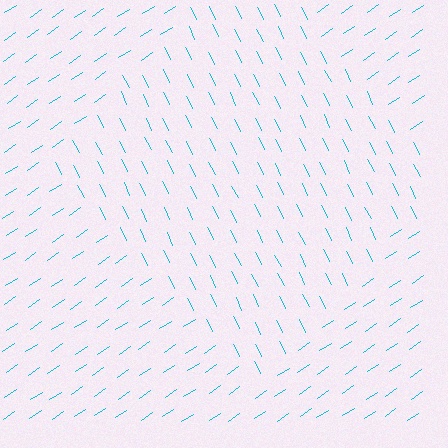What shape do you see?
I see a diamond.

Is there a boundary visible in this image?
Yes, there is a texture boundary formed by a change in line orientation.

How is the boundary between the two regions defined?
The boundary is defined purely by a change in line orientation (approximately 82 degrees difference). All lines are the same color and thickness.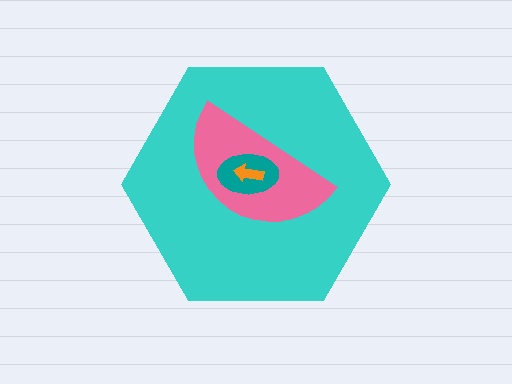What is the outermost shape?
The cyan hexagon.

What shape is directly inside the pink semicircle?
The teal ellipse.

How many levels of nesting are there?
4.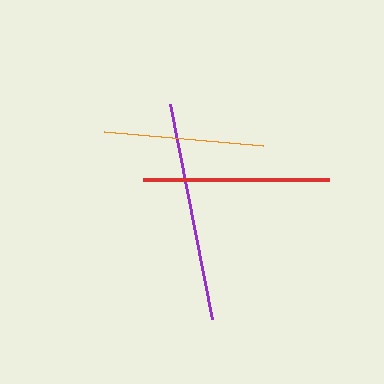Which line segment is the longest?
The purple line is the longest at approximately 219 pixels.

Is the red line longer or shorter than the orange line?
The red line is longer than the orange line.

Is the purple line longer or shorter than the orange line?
The purple line is longer than the orange line.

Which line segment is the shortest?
The orange line is the shortest at approximately 160 pixels.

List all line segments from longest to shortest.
From longest to shortest: purple, red, orange.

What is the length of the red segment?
The red segment is approximately 186 pixels long.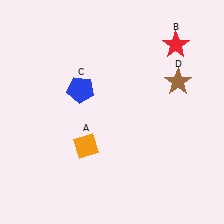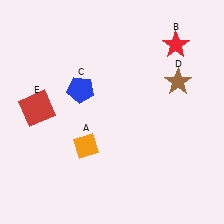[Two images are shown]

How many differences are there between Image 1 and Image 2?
There is 1 difference between the two images.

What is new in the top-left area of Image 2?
A red square (E) was added in the top-left area of Image 2.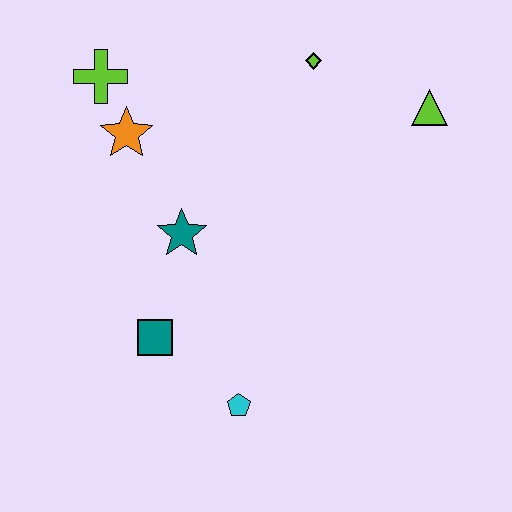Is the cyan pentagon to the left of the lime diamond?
Yes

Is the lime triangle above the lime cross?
No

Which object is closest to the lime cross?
The orange star is closest to the lime cross.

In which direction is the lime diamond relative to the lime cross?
The lime diamond is to the right of the lime cross.